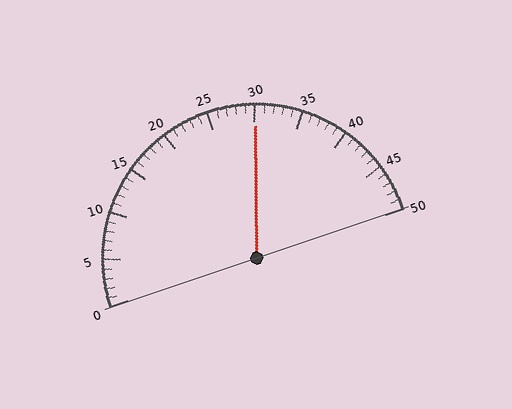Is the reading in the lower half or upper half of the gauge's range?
The reading is in the upper half of the range (0 to 50).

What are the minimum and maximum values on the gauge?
The gauge ranges from 0 to 50.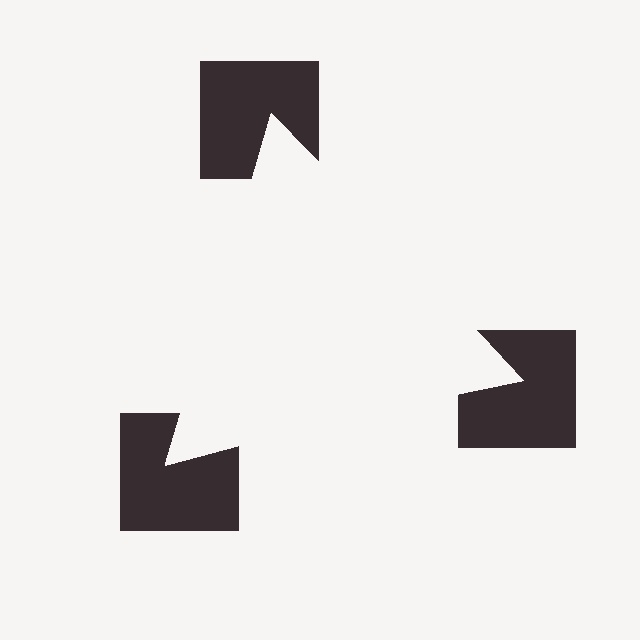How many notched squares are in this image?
There are 3 — one at each vertex of the illusory triangle.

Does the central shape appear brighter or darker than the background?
It typically appears slightly brighter than the background, even though no actual brightness change is drawn.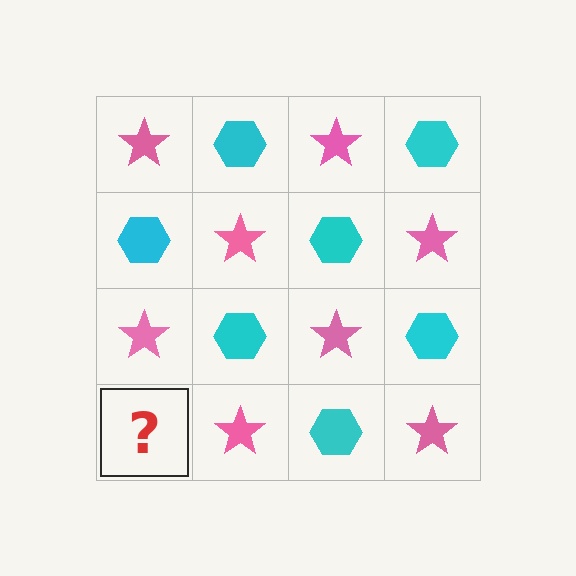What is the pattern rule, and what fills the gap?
The rule is that it alternates pink star and cyan hexagon in a checkerboard pattern. The gap should be filled with a cyan hexagon.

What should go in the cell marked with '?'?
The missing cell should contain a cyan hexagon.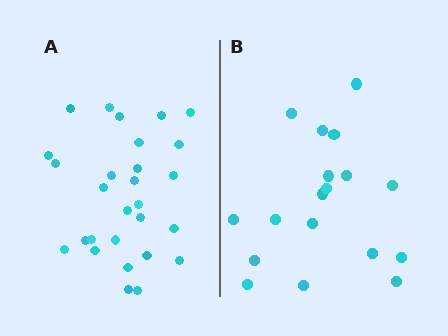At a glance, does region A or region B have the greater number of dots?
Region A (the left region) has more dots.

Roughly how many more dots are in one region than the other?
Region A has roughly 10 or so more dots than region B.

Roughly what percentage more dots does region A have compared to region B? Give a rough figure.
About 55% more.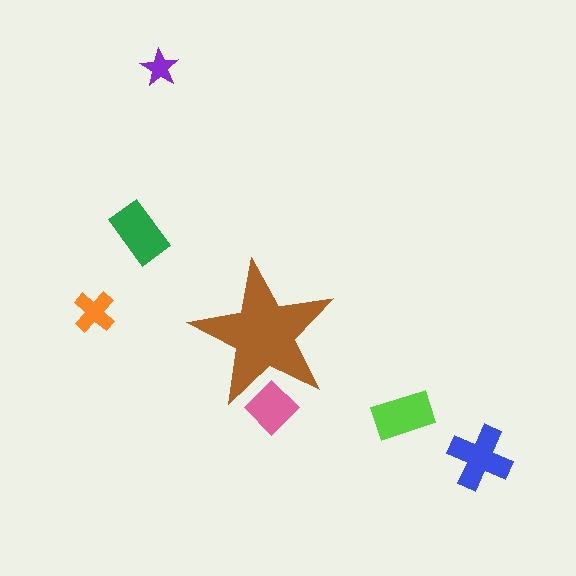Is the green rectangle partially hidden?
No, the green rectangle is fully visible.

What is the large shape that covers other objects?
A brown star.